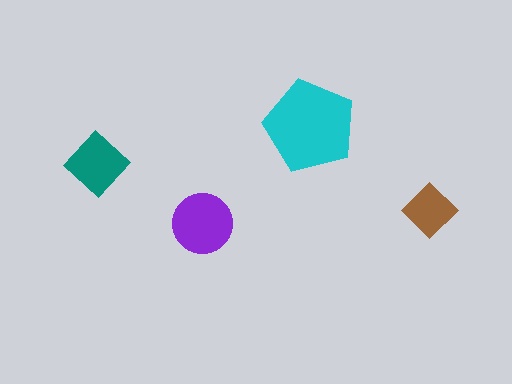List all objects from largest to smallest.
The cyan pentagon, the purple circle, the teal diamond, the brown diamond.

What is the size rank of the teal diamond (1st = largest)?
3rd.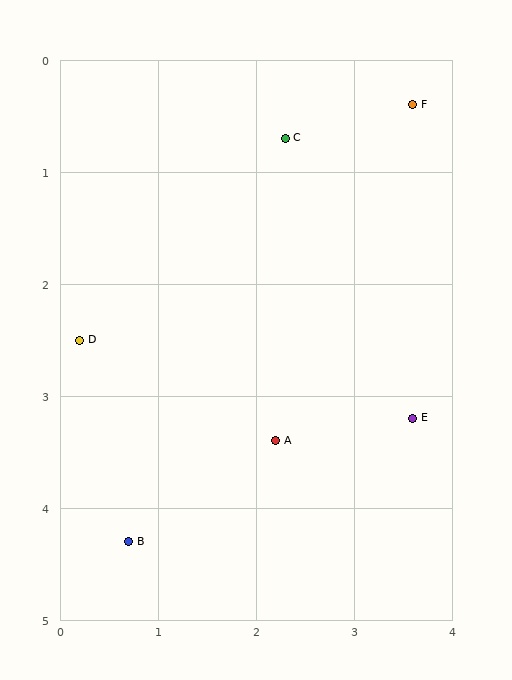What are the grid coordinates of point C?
Point C is at approximately (2.3, 0.7).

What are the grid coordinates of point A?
Point A is at approximately (2.2, 3.4).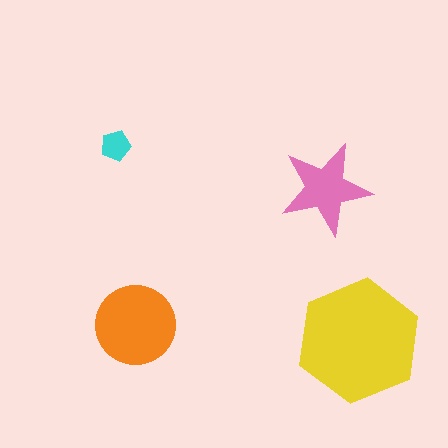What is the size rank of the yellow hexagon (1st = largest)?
1st.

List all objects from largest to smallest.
The yellow hexagon, the orange circle, the pink star, the cyan pentagon.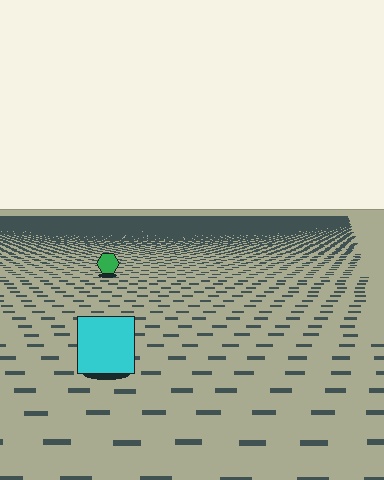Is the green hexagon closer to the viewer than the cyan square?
No. The cyan square is closer — you can tell from the texture gradient: the ground texture is coarser near it.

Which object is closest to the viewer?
The cyan square is closest. The texture marks near it are larger and more spread out.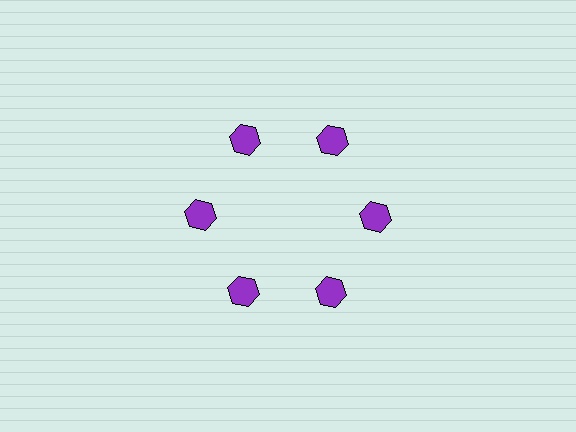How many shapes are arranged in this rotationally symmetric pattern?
There are 6 shapes, arranged in 6 groups of 1.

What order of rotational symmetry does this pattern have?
This pattern has 6-fold rotational symmetry.